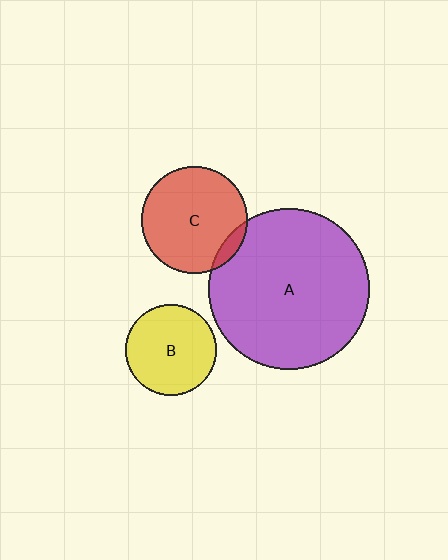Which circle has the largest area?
Circle A (purple).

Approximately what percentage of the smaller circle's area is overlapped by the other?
Approximately 10%.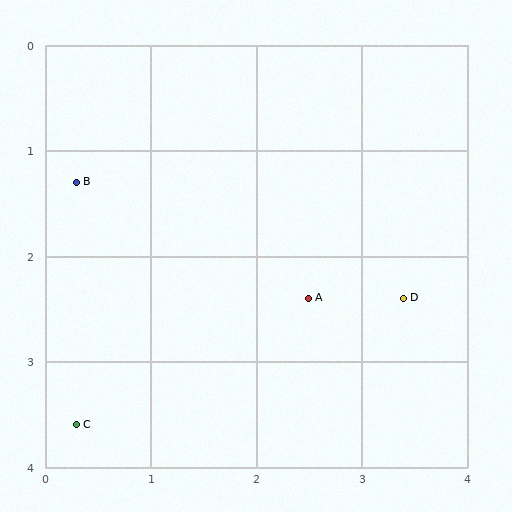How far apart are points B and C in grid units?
Points B and C are about 2.3 grid units apart.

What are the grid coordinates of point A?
Point A is at approximately (2.5, 2.4).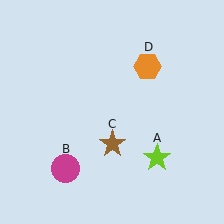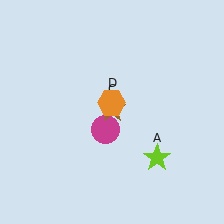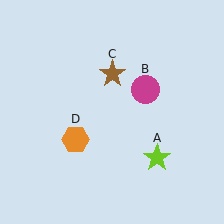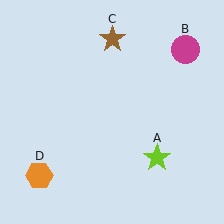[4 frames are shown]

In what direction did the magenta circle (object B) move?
The magenta circle (object B) moved up and to the right.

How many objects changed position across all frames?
3 objects changed position: magenta circle (object B), brown star (object C), orange hexagon (object D).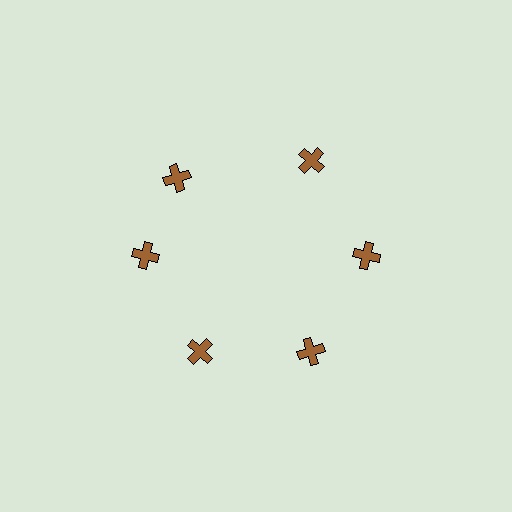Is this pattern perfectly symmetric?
No. The 6 brown crosses are arranged in a ring, but one element near the 11 o'clock position is rotated out of alignment along the ring, breaking the 6-fold rotational symmetry.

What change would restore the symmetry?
The symmetry would be restored by rotating it back into even spacing with its neighbors so that all 6 crosses sit at equal angles and equal distance from the center.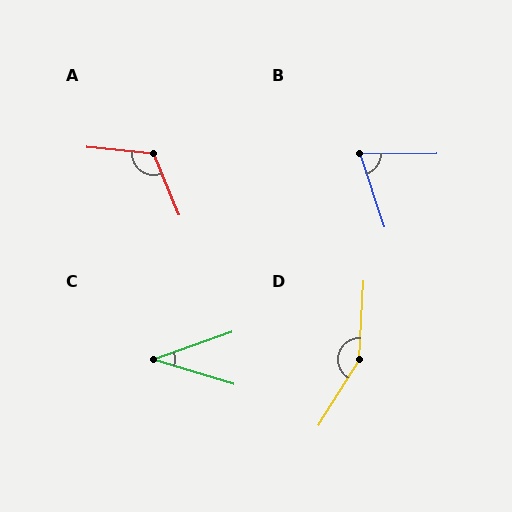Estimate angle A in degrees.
Approximately 118 degrees.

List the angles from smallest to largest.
C (36°), B (72°), A (118°), D (151°).